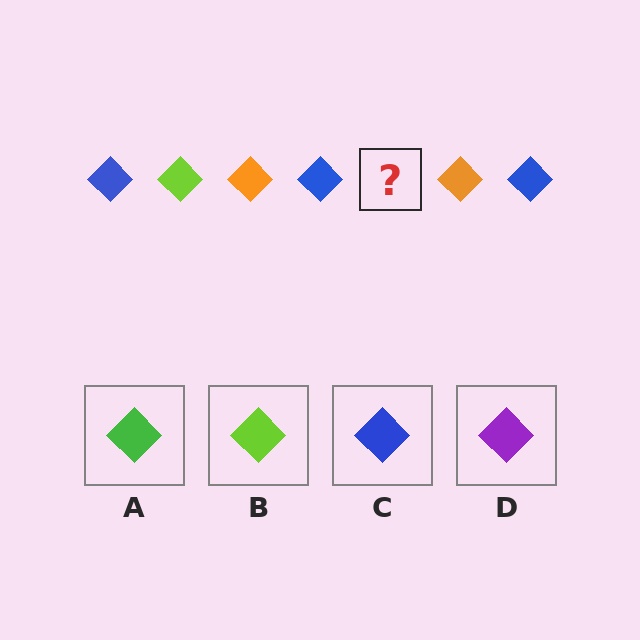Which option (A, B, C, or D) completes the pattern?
B.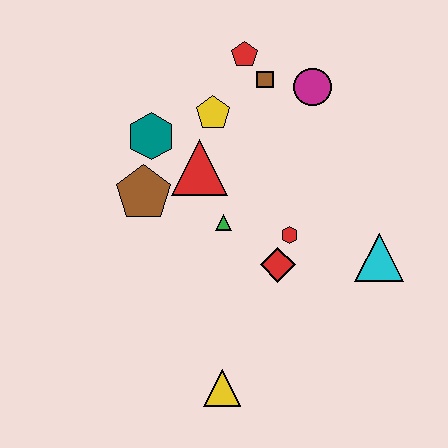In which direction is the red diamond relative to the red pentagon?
The red diamond is below the red pentagon.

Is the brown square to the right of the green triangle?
Yes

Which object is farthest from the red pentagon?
The yellow triangle is farthest from the red pentagon.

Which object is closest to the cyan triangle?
The red hexagon is closest to the cyan triangle.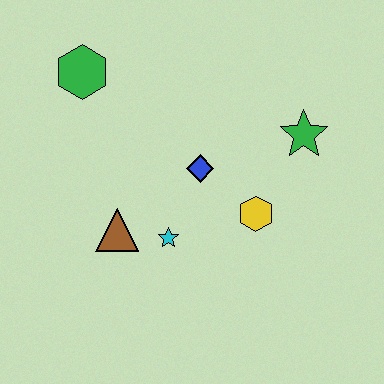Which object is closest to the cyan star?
The brown triangle is closest to the cyan star.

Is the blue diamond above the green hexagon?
No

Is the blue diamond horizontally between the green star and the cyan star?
Yes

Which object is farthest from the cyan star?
The green hexagon is farthest from the cyan star.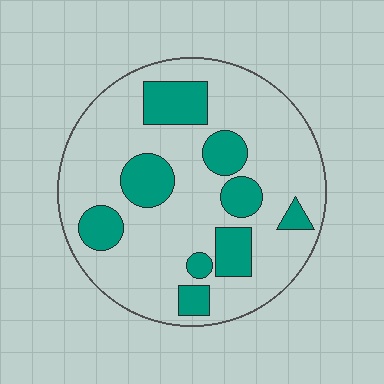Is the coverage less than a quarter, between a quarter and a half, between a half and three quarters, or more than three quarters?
Less than a quarter.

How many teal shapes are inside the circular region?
9.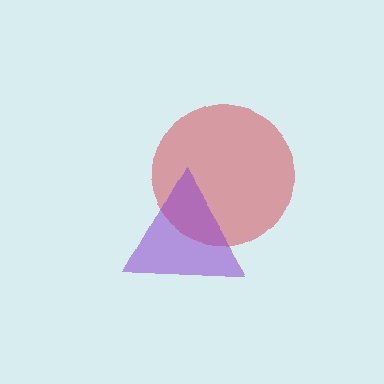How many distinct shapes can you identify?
There are 2 distinct shapes: a red circle, a purple triangle.